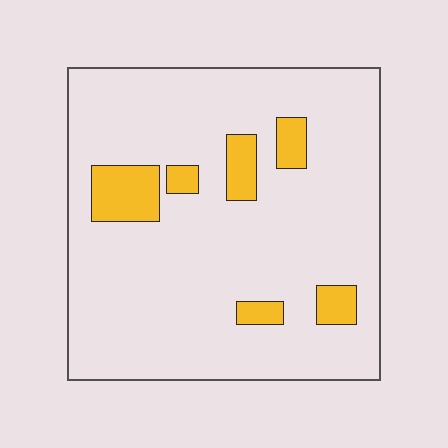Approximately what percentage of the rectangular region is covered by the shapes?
Approximately 10%.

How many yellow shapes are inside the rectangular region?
6.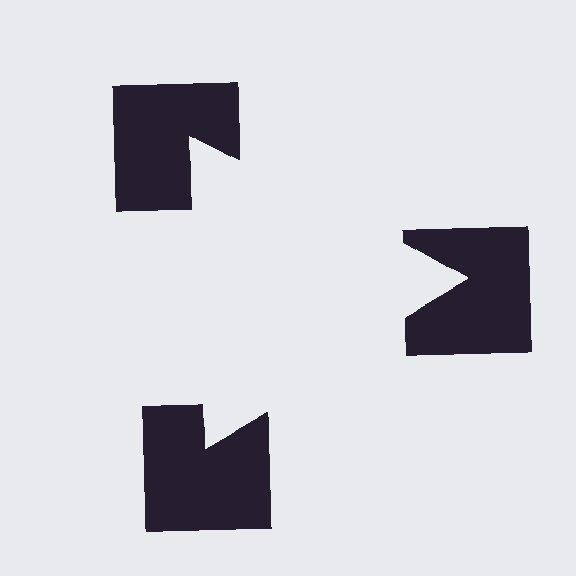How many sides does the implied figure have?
3 sides.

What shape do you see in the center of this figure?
An illusory triangle — its edges are inferred from the aligned wedge cuts in the notched squares, not physically drawn.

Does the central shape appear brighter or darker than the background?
It typically appears slightly brighter than the background, even though no actual brightness change is drawn.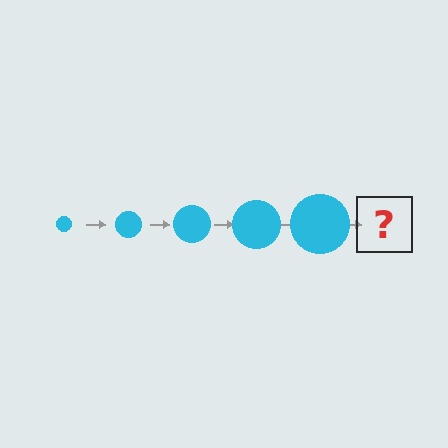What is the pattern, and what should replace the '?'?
The pattern is that the circle gets progressively larger each step. The '?' should be a cyan circle, larger than the previous one.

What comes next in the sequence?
The next element should be a cyan circle, larger than the previous one.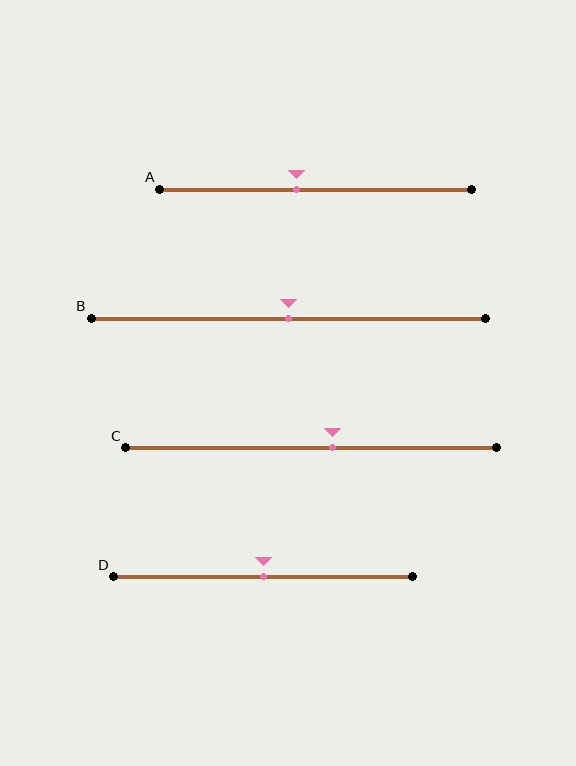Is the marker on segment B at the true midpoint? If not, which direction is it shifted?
Yes, the marker on segment B is at the true midpoint.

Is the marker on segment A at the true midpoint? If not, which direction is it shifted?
No, the marker on segment A is shifted to the left by about 6% of the segment length.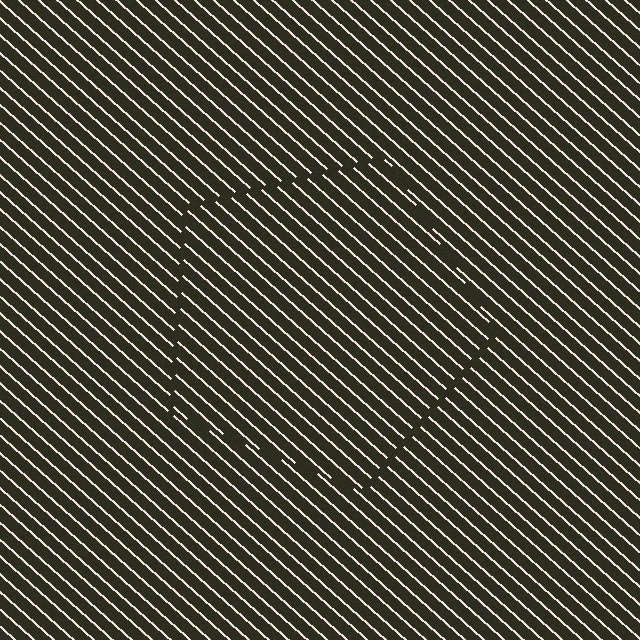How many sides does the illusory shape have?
5 sides — the line-ends trace a pentagon.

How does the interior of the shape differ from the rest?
The interior of the shape contains the same grating, shifted by half a period — the contour is defined by the phase discontinuity where line-ends from the inner and outer gratings abut.